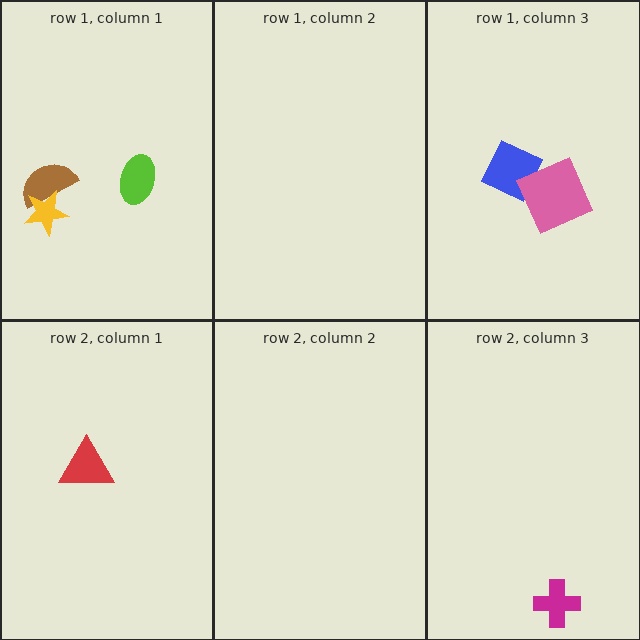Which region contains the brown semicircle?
The row 1, column 1 region.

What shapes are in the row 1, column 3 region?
The blue diamond, the pink square.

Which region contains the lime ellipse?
The row 1, column 1 region.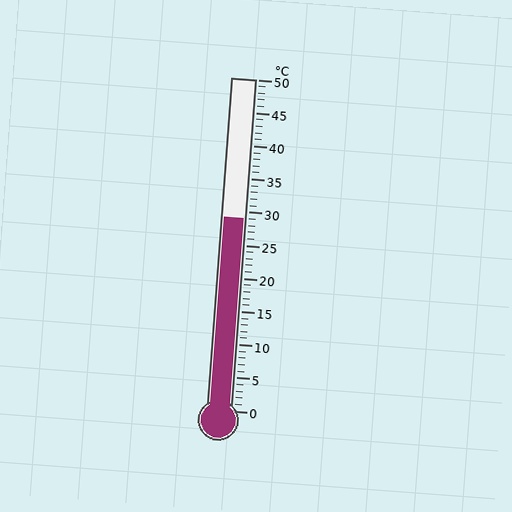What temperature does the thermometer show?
The thermometer shows approximately 29°C.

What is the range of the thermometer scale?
The thermometer scale ranges from 0°C to 50°C.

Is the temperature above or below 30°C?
The temperature is below 30°C.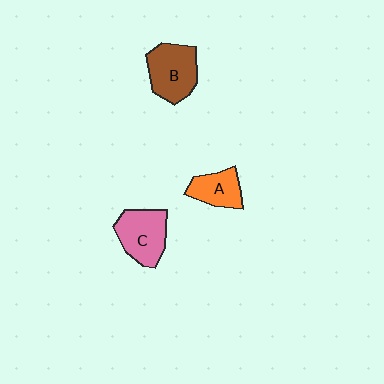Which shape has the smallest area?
Shape A (orange).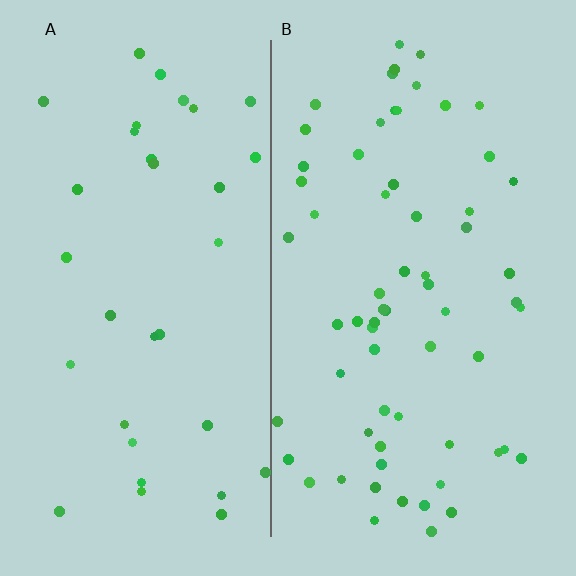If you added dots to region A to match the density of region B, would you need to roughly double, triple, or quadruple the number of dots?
Approximately double.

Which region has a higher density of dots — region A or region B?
B (the right).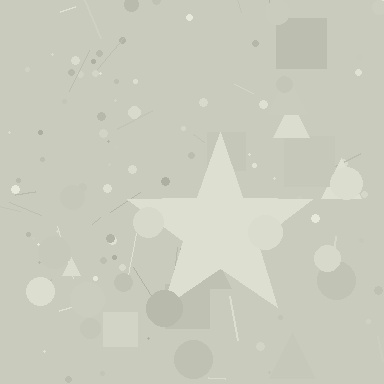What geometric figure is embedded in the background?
A star is embedded in the background.